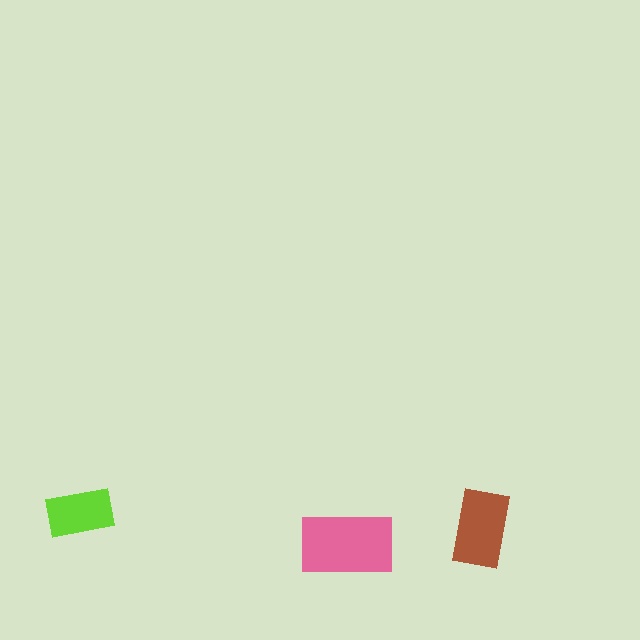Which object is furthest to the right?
The brown rectangle is rightmost.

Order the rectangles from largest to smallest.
the pink one, the brown one, the lime one.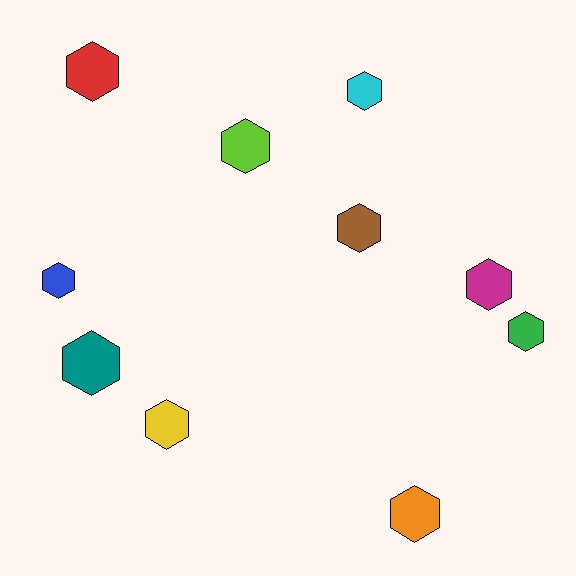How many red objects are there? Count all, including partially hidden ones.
There is 1 red object.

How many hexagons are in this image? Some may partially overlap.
There are 10 hexagons.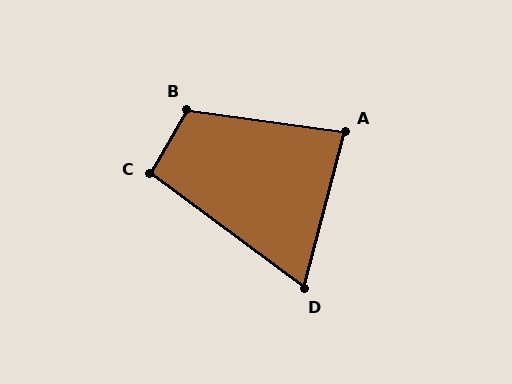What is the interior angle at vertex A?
Approximately 83 degrees (acute).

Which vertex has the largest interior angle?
B, at approximately 112 degrees.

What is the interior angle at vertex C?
Approximately 97 degrees (obtuse).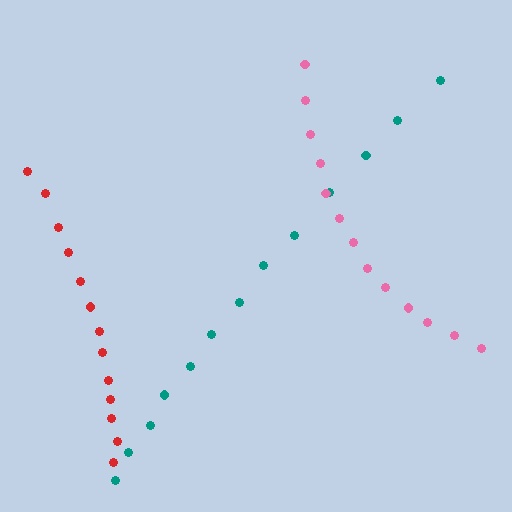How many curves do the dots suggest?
There are 3 distinct paths.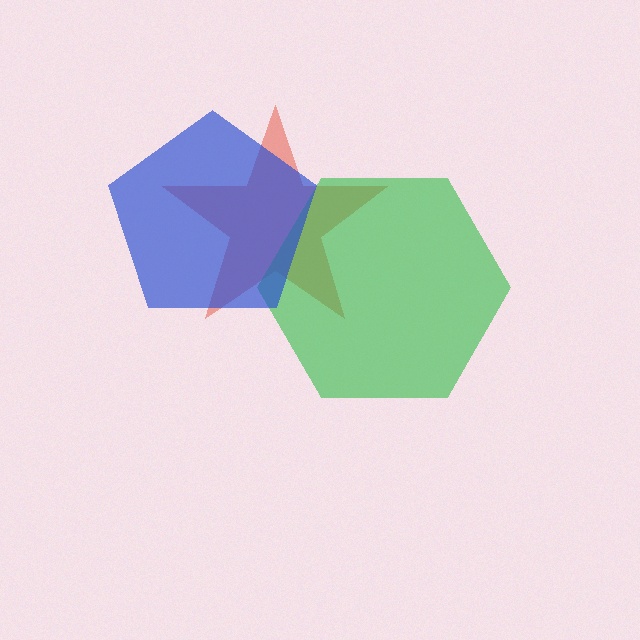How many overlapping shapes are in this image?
There are 3 overlapping shapes in the image.